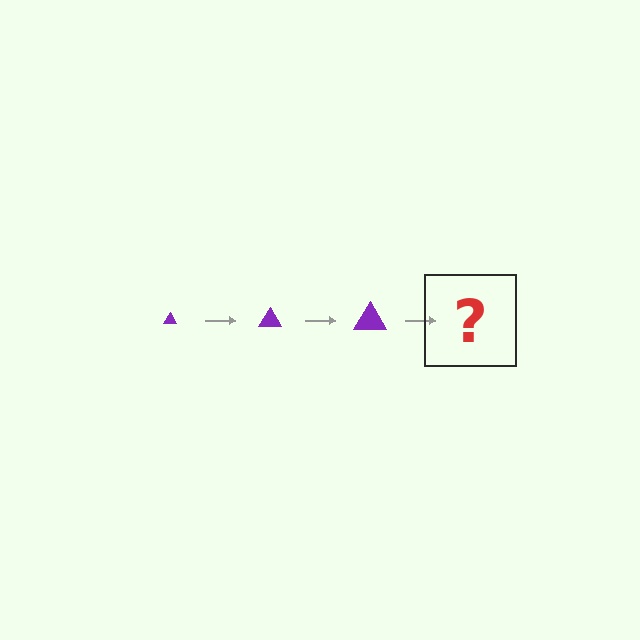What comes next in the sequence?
The next element should be a purple triangle, larger than the previous one.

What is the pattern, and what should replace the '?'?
The pattern is that the triangle gets progressively larger each step. The '?' should be a purple triangle, larger than the previous one.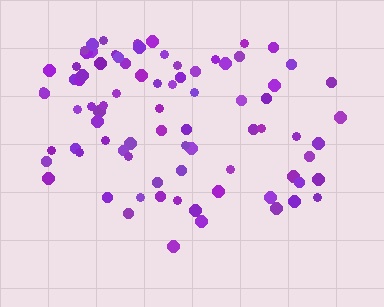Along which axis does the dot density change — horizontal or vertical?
Vertical.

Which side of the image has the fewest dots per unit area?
The bottom.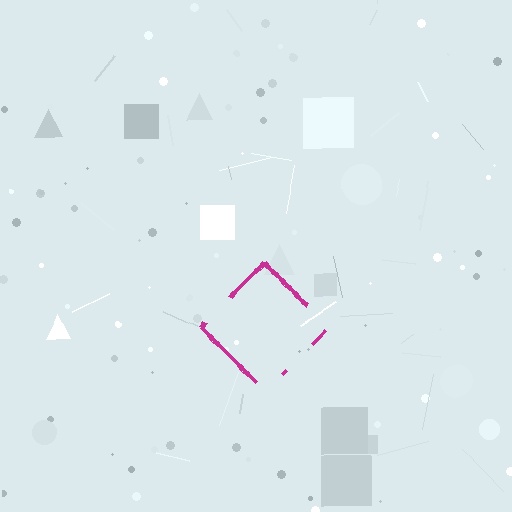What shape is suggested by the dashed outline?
The dashed outline suggests a diamond.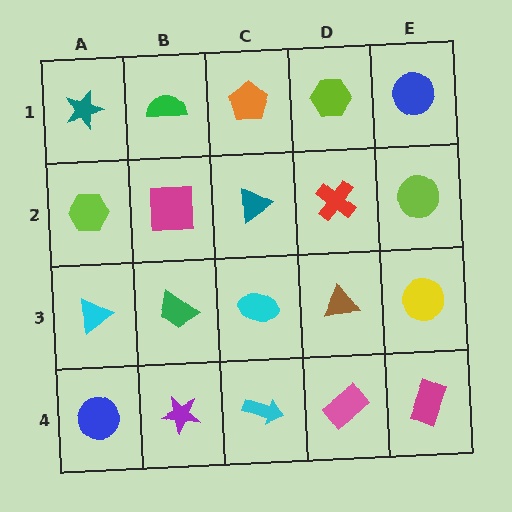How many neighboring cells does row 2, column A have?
3.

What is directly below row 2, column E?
A yellow circle.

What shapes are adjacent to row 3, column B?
A magenta square (row 2, column B), a purple star (row 4, column B), a cyan triangle (row 3, column A), a cyan ellipse (row 3, column C).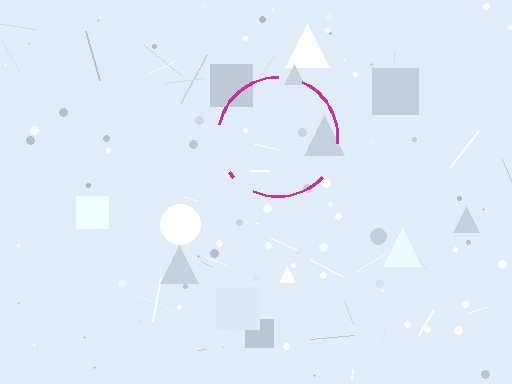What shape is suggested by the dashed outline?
The dashed outline suggests a circle.